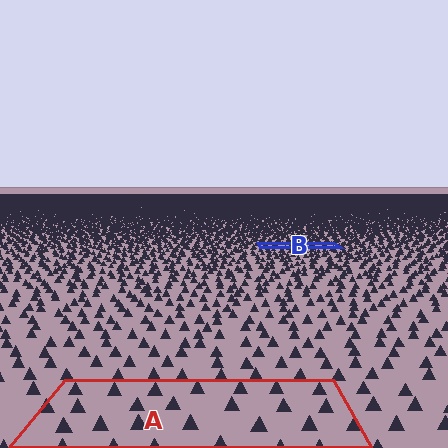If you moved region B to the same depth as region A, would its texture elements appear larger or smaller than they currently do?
They would appear larger. At a closer depth, the same texture elements are projected at a bigger on-screen size.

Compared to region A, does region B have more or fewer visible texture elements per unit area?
Region B has more texture elements per unit area — they are packed more densely because it is farther away.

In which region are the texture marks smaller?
The texture marks are smaller in region B, because it is farther away.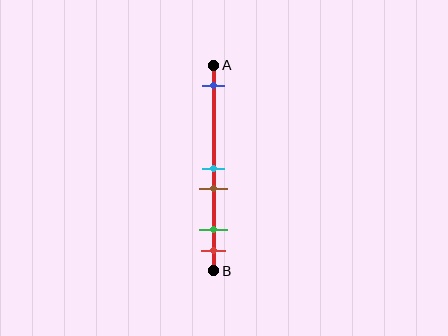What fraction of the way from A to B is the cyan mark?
The cyan mark is approximately 50% (0.5) of the way from A to B.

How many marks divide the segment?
There are 5 marks dividing the segment.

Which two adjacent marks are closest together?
The cyan and brown marks are the closest adjacent pair.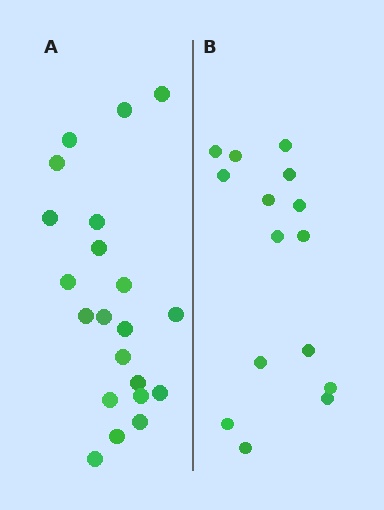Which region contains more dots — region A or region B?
Region A (the left region) has more dots.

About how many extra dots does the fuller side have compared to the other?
Region A has about 6 more dots than region B.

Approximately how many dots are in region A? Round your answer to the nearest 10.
About 20 dots. (The exact count is 21, which rounds to 20.)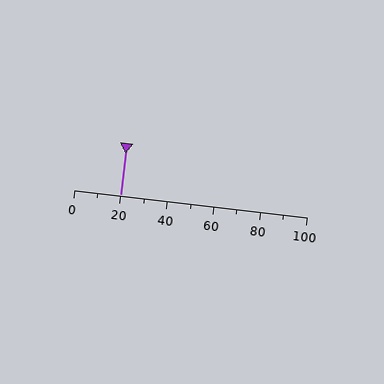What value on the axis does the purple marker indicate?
The marker indicates approximately 20.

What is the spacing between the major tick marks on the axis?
The major ticks are spaced 20 apart.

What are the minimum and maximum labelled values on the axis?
The axis runs from 0 to 100.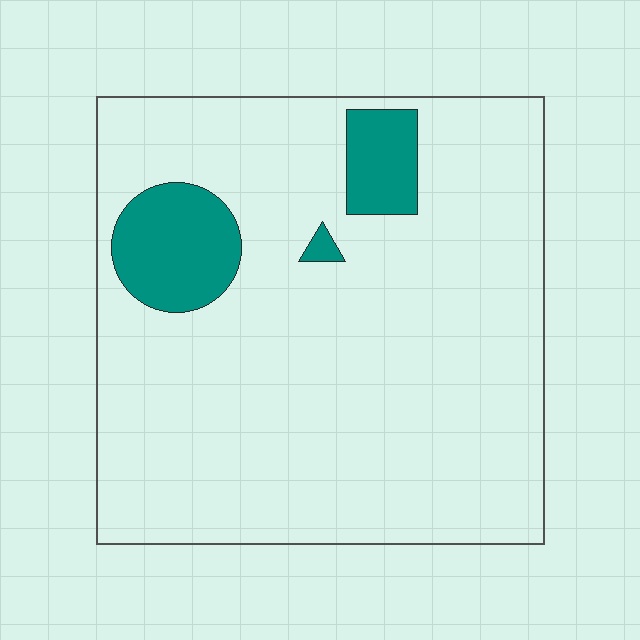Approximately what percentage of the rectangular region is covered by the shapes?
Approximately 10%.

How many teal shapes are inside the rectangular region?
3.